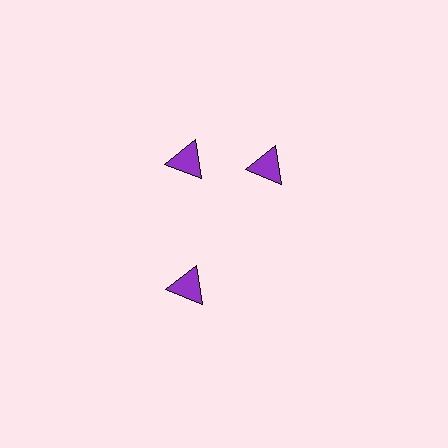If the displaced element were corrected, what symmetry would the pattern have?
It would have 3-fold rotational symmetry — the pattern would map onto itself every 120 degrees.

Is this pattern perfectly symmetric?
No. The 3 purple triangles are arranged in a ring, but one element near the 3 o'clock position is rotated out of alignment along the ring, breaking the 3-fold rotational symmetry.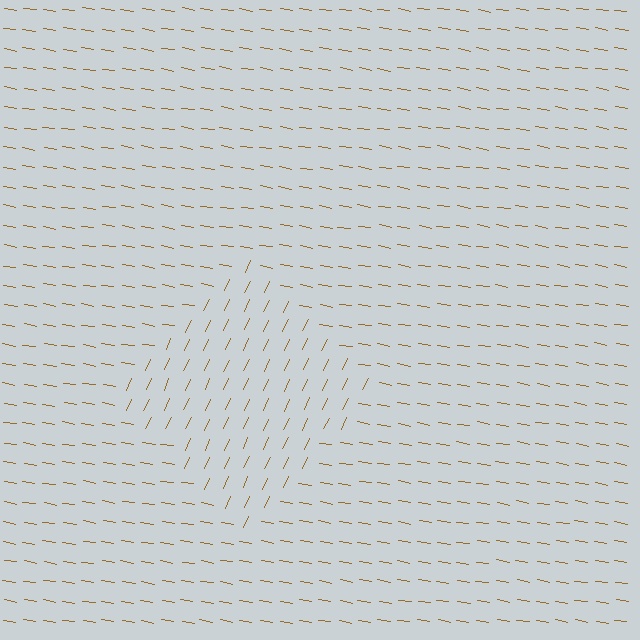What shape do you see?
I see a diamond.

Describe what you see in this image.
The image is filled with small brown line segments. A diamond region in the image has lines oriented differently from the surrounding lines, creating a visible texture boundary.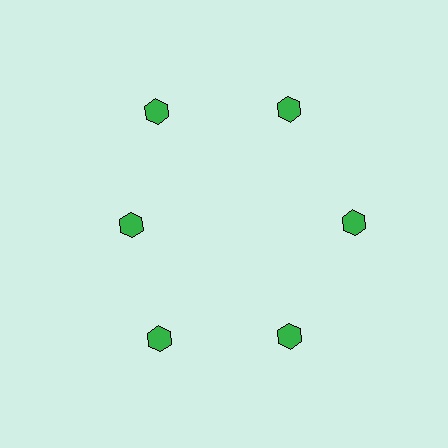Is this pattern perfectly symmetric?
No. The 6 green hexagons are arranged in a ring, but one element near the 9 o'clock position is pulled inward toward the center, breaking the 6-fold rotational symmetry.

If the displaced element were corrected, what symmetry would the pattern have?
It would have 6-fold rotational symmetry — the pattern would map onto itself every 60 degrees.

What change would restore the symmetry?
The symmetry would be restored by moving it outward, back onto the ring so that all 6 hexagons sit at equal angles and equal distance from the center.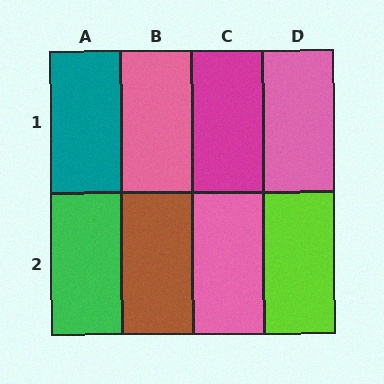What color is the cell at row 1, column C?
Magenta.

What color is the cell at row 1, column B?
Pink.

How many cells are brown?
1 cell is brown.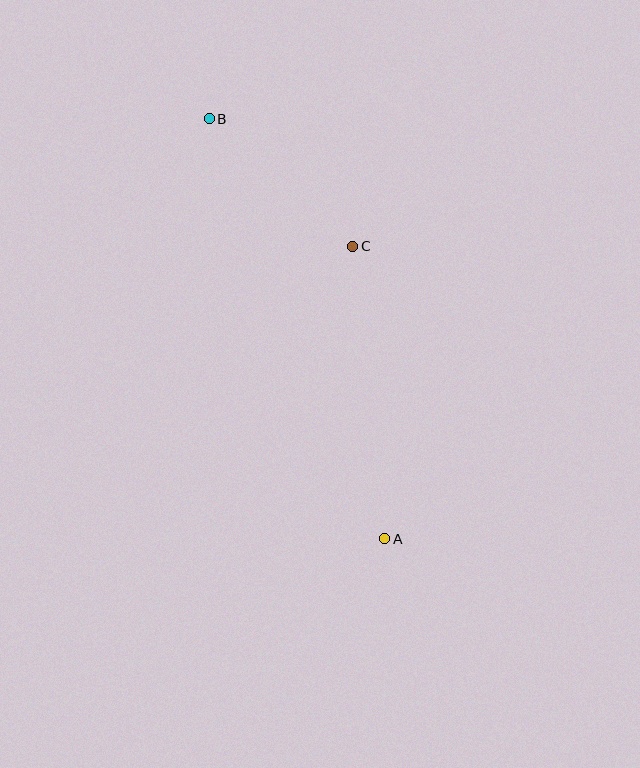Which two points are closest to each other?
Points B and C are closest to each other.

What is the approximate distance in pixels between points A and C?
The distance between A and C is approximately 294 pixels.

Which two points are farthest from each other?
Points A and B are farthest from each other.